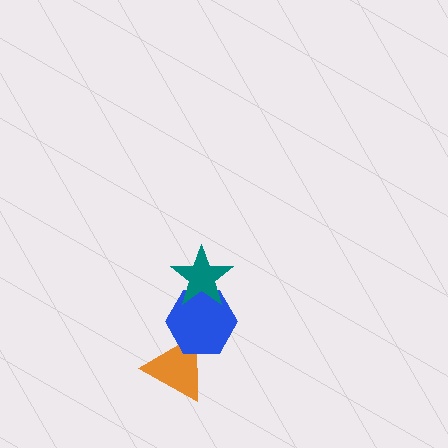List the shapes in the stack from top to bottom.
From top to bottom: the teal star, the blue hexagon, the orange triangle.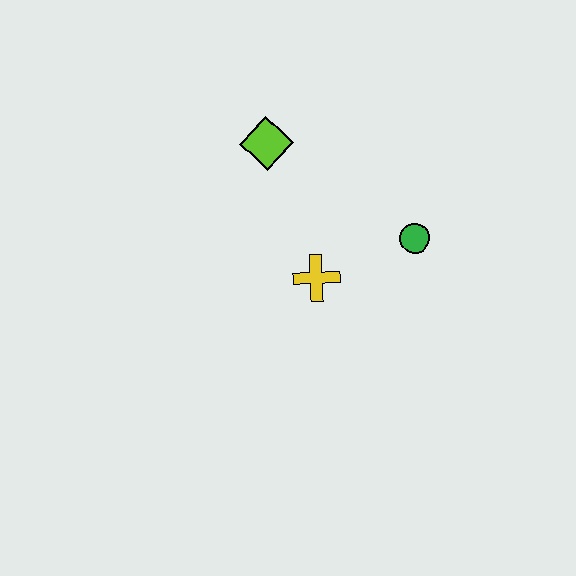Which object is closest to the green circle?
The yellow cross is closest to the green circle.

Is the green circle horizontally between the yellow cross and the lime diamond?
No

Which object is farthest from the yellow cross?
The lime diamond is farthest from the yellow cross.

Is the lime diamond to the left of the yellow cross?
Yes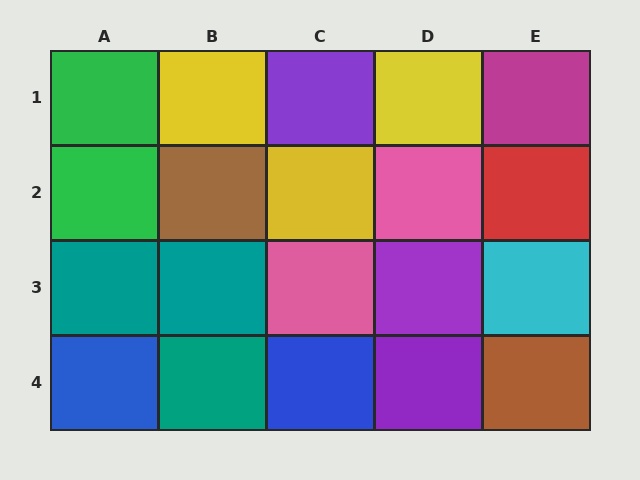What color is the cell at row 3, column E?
Cyan.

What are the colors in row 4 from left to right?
Blue, teal, blue, purple, brown.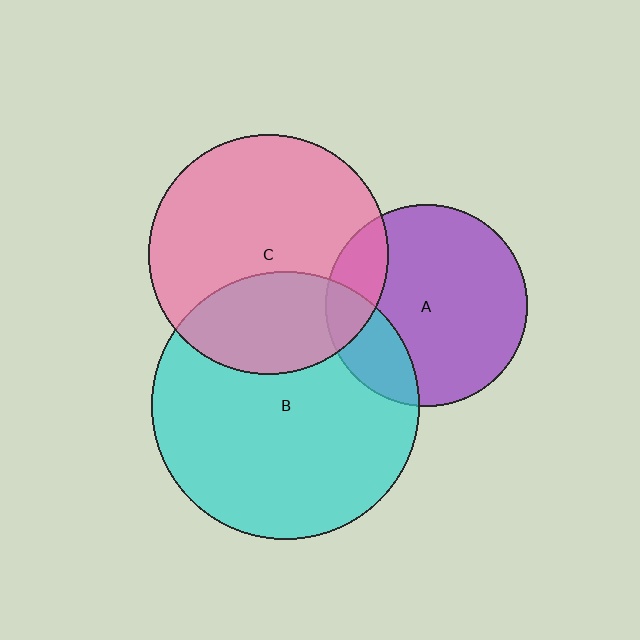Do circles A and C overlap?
Yes.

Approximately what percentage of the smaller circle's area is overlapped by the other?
Approximately 15%.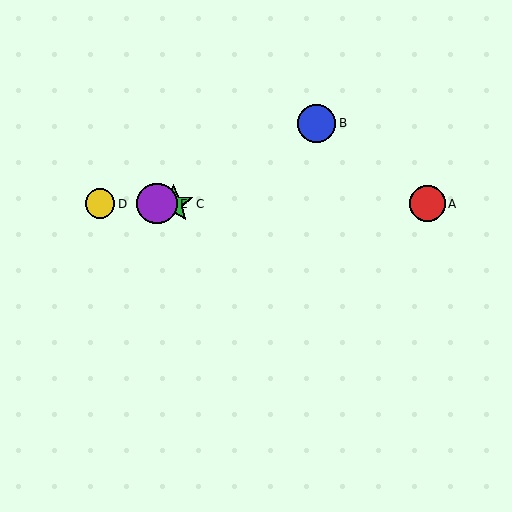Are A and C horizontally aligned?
Yes, both are at y≈204.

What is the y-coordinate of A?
Object A is at y≈204.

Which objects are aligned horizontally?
Objects A, C, D, E are aligned horizontally.